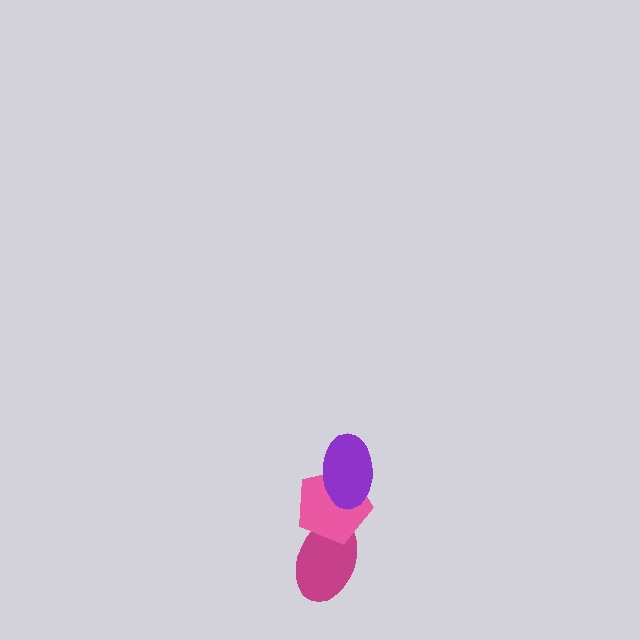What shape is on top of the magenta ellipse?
The pink pentagon is on top of the magenta ellipse.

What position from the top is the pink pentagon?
The pink pentagon is 2nd from the top.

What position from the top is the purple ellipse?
The purple ellipse is 1st from the top.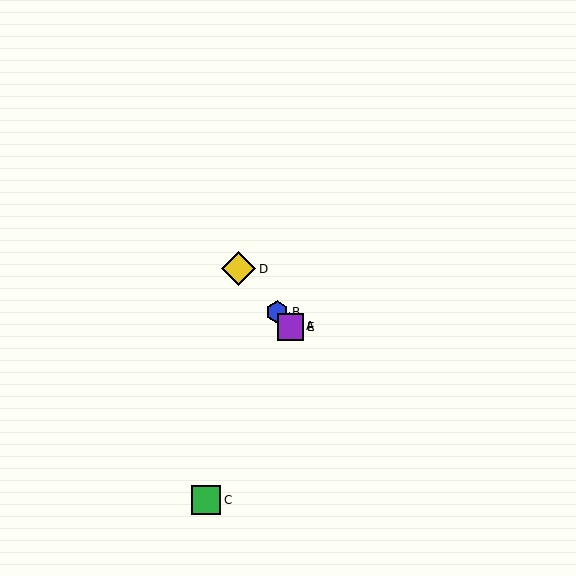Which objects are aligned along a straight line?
Objects A, B, D, E are aligned along a straight line.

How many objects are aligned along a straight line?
4 objects (A, B, D, E) are aligned along a straight line.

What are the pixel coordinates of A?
Object A is at (290, 326).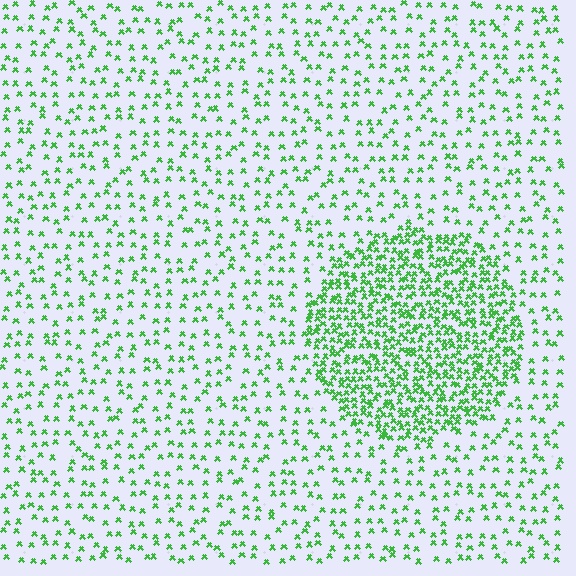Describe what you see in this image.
The image contains small green elements arranged at two different densities. A circle-shaped region is visible where the elements are more densely packed than the surrounding area.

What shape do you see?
I see a circle.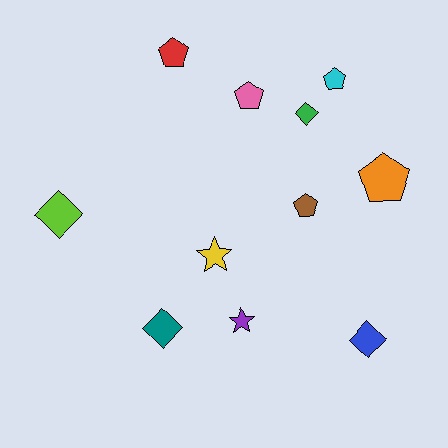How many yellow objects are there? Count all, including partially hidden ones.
There is 1 yellow object.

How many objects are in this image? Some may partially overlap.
There are 11 objects.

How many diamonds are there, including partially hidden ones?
There are 4 diamonds.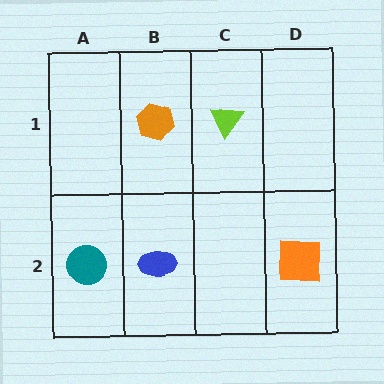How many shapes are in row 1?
2 shapes.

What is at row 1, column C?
A lime triangle.